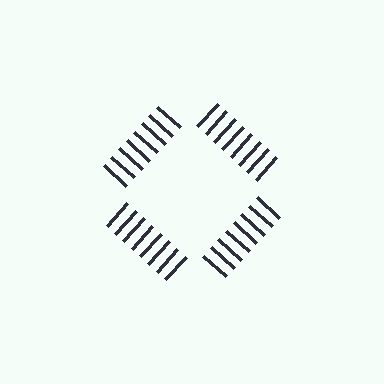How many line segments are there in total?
32 — 8 along each of the 4 edges.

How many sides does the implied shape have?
4 sides — the line-ends trace a square.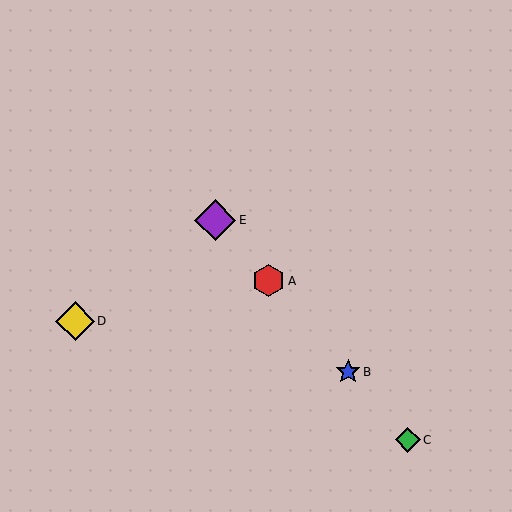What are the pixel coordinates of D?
Object D is at (75, 321).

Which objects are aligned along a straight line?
Objects A, B, C, E are aligned along a straight line.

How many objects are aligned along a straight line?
4 objects (A, B, C, E) are aligned along a straight line.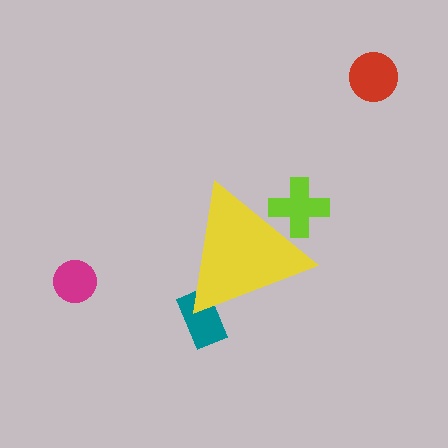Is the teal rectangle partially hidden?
Yes, the teal rectangle is partially hidden behind the yellow triangle.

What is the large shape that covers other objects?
A yellow triangle.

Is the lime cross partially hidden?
Yes, the lime cross is partially hidden behind the yellow triangle.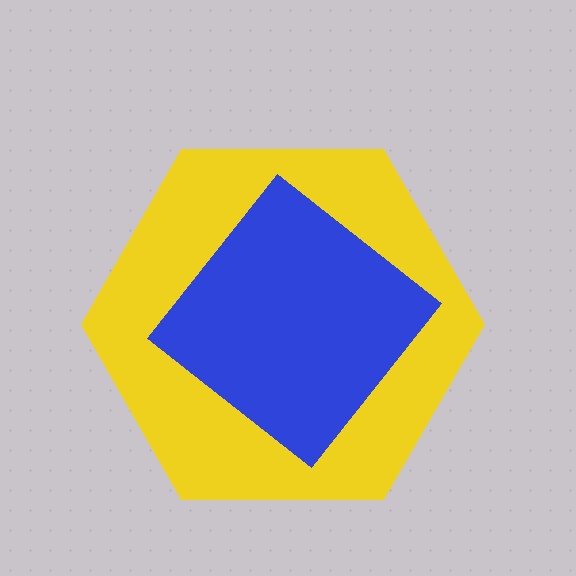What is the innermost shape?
The blue diamond.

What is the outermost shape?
The yellow hexagon.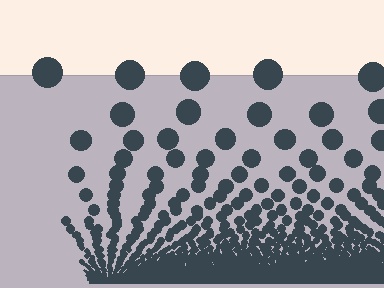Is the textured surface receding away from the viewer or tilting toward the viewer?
The surface appears to tilt toward the viewer. Texture elements get larger and sparser toward the top.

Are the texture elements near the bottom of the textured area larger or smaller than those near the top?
Smaller. The gradient is inverted — elements near the bottom are smaller and denser.